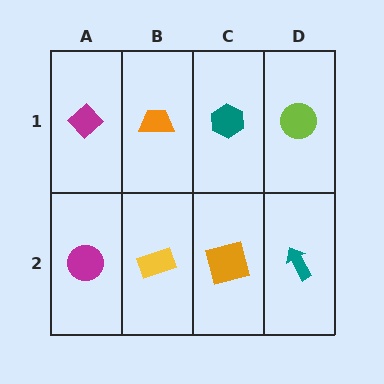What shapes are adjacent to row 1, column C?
An orange square (row 2, column C), an orange trapezoid (row 1, column B), a lime circle (row 1, column D).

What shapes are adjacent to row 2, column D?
A lime circle (row 1, column D), an orange square (row 2, column C).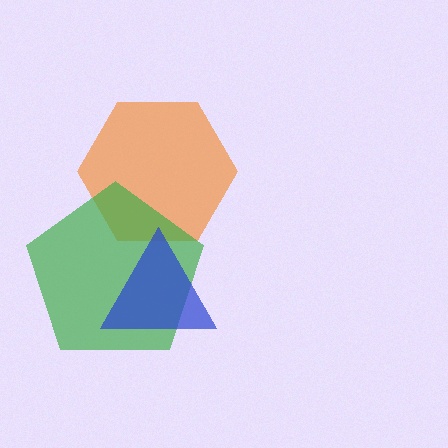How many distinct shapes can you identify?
There are 3 distinct shapes: an orange hexagon, a green pentagon, a blue triangle.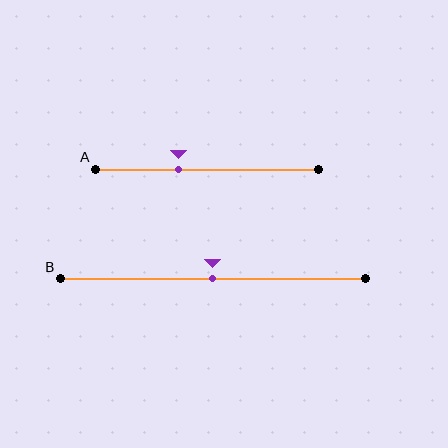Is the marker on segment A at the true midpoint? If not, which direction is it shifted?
No, the marker on segment A is shifted to the left by about 13% of the segment length.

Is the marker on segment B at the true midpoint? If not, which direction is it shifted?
Yes, the marker on segment B is at the true midpoint.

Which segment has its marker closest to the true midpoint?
Segment B has its marker closest to the true midpoint.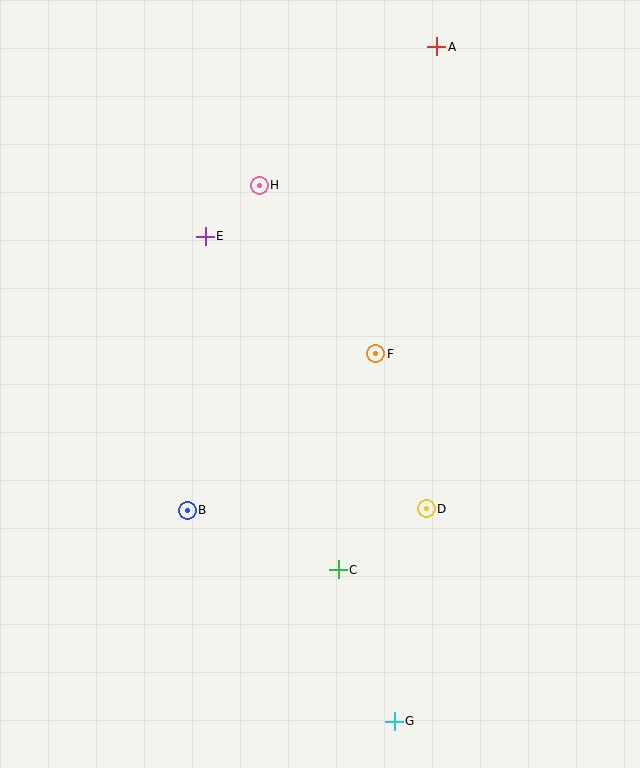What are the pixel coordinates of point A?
Point A is at (437, 47).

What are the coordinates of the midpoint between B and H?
The midpoint between B and H is at (223, 348).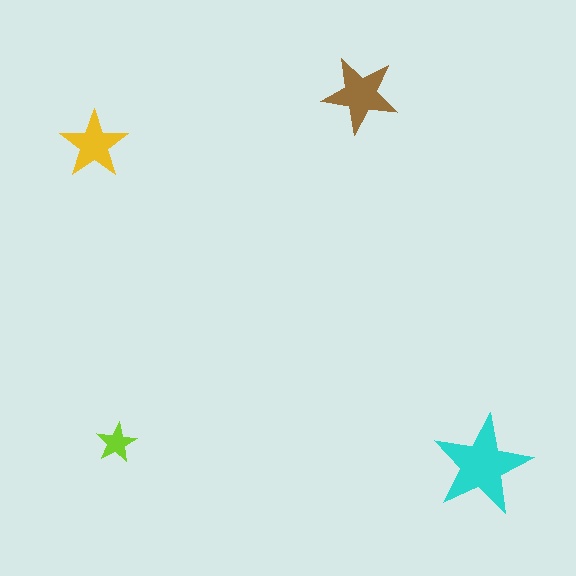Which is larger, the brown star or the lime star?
The brown one.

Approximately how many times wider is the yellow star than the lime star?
About 1.5 times wider.